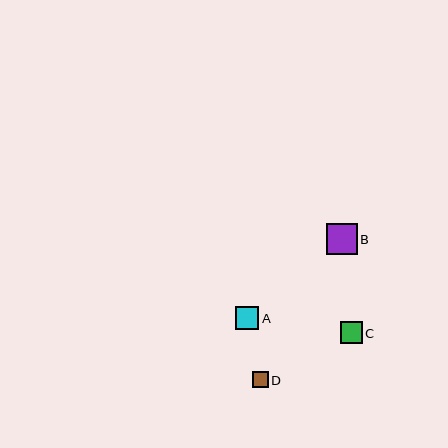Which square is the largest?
Square B is the largest with a size of approximately 31 pixels.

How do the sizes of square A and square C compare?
Square A and square C are approximately the same size.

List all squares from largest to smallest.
From largest to smallest: B, A, C, D.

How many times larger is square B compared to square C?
Square B is approximately 1.4 times the size of square C.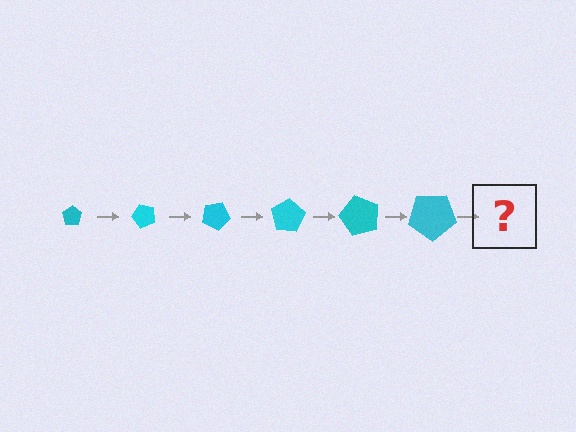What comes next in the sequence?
The next element should be a pentagon, larger than the previous one and rotated 300 degrees from the start.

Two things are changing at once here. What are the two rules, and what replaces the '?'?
The two rules are that the pentagon grows larger each step and it rotates 50 degrees each step. The '?' should be a pentagon, larger than the previous one and rotated 300 degrees from the start.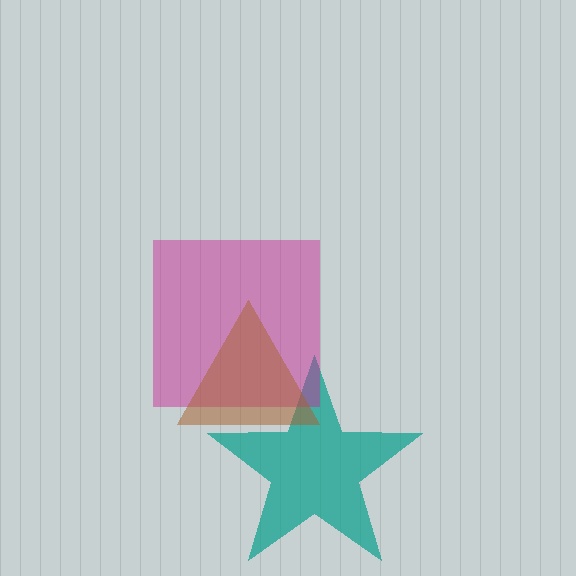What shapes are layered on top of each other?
The layered shapes are: a teal star, a magenta square, a brown triangle.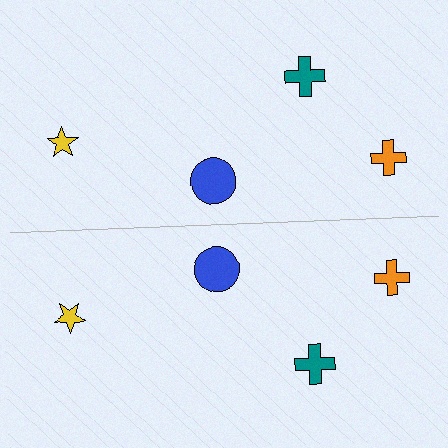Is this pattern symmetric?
Yes, this pattern has bilateral (reflection) symmetry.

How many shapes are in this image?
There are 8 shapes in this image.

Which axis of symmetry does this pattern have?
The pattern has a horizontal axis of symmetry running through the center of the image.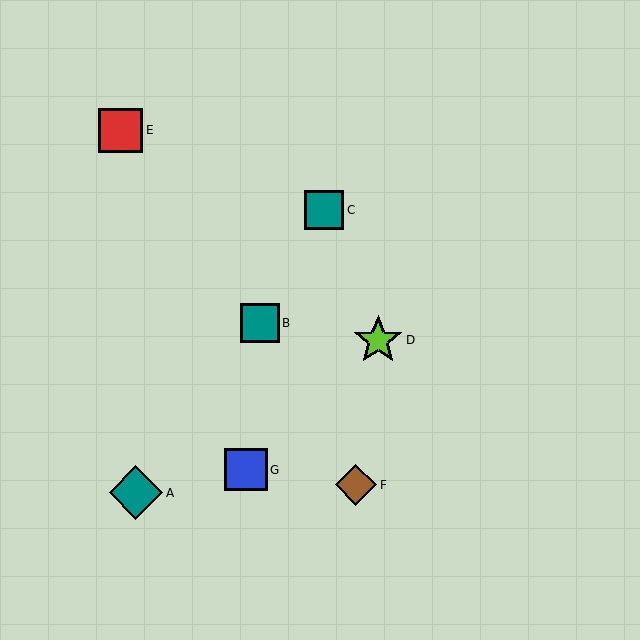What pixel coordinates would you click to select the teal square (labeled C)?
Click at (324, 210) to select the teal square C.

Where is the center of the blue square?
The center of the blue square is at (246, 470).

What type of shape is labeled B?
Shape B is a teal square.